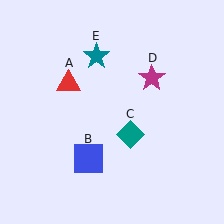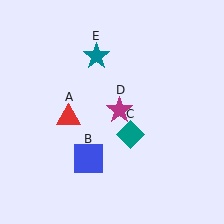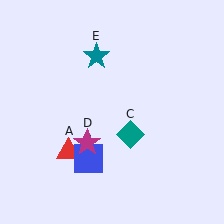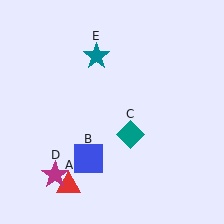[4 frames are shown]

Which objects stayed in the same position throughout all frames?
Blue square (object B) and teal diamond (object C) and teal star (object E) remained stationary.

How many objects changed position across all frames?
2 objects changed position: red triangle (object A), magenta star (object D).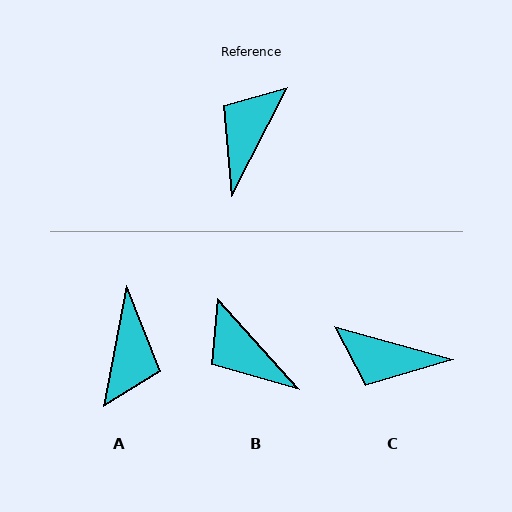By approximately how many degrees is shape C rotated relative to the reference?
Approximately 102 degrees counter-clockwise.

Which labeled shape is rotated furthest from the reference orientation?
A, about 164 degrees away.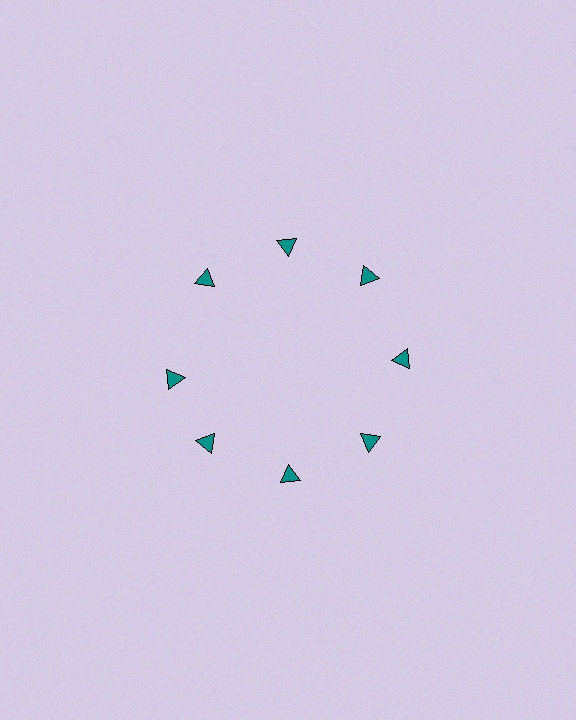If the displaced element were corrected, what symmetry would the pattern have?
It would have 8-fold rotational symmetry — the pattern would map onto itself every 45 degrees.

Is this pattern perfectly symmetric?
No. The 8 teal triangles are arranged in a ring, but one element near the 9 o'clock position is rotated out of alignment along the ring, breaking the 8-fold rotational symmetry.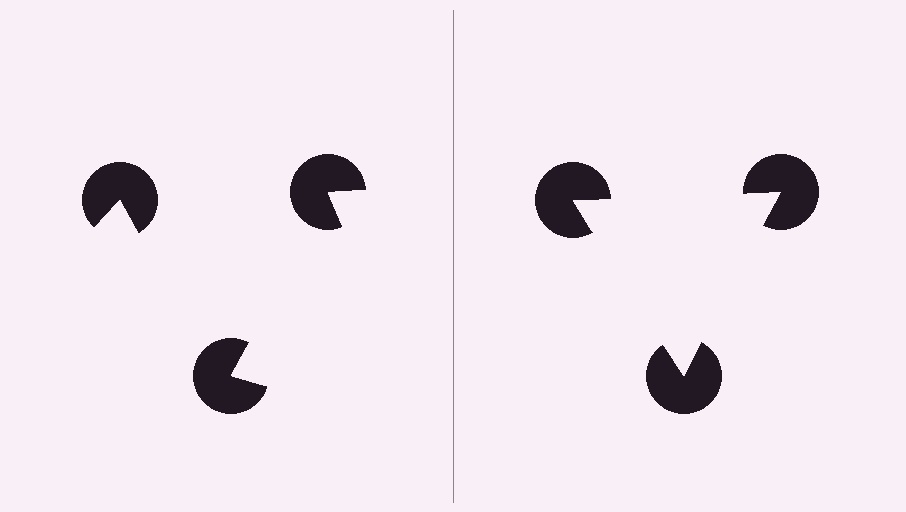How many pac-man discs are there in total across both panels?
6 — 3 on each side.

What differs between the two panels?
The pac-man discs are positioned identically on both sides; only the wedge orientations differ. On the right they align to a triangle; on the left they are misaligned.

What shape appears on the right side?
An illusory triangle.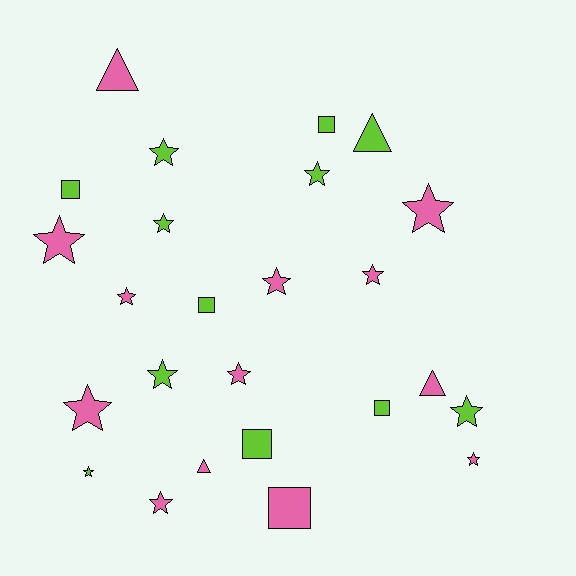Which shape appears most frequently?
Star, with 15 objects.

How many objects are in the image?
There are 25 objects.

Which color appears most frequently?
Pink, with 13 objects.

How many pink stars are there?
There are 9 pink stars.